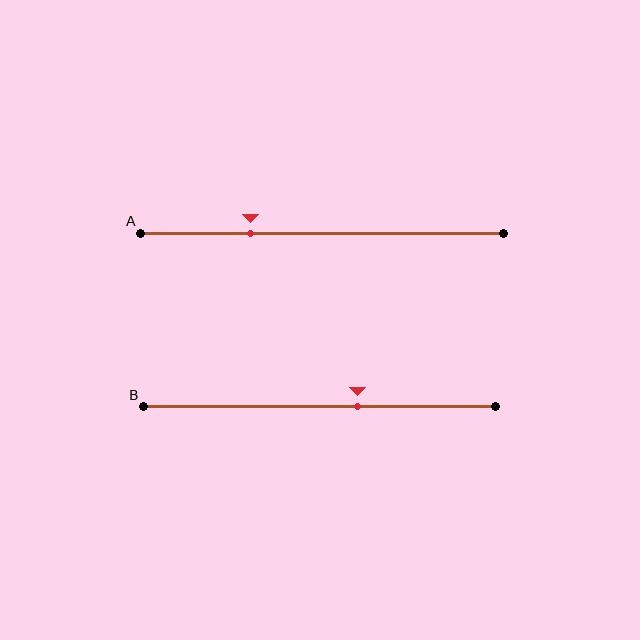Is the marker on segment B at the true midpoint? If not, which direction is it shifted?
No, the marker on segment B is shifted to the right by about 11% of the segment length.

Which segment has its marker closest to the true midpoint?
Segment B has its marker closest to the true midpoint.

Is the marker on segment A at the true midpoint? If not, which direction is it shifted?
No, the marker on segment A is shifted to the left by about 20% of the segment length.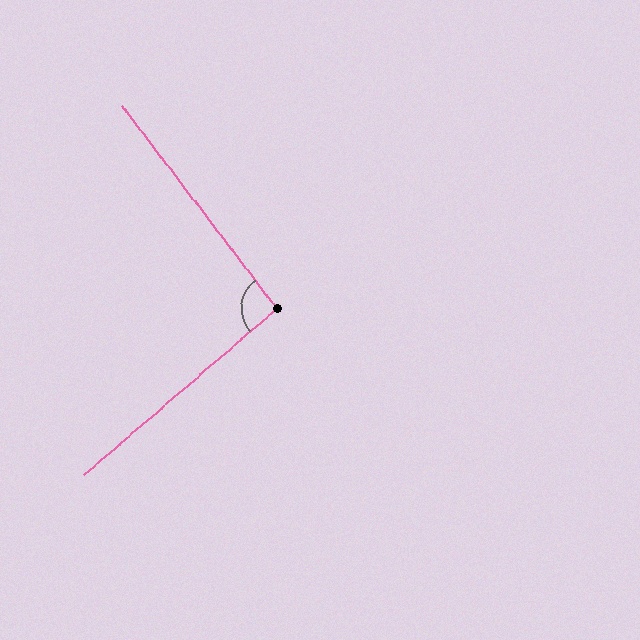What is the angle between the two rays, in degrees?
Approximately 94 degrees.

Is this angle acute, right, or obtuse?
It is approximately a right angle.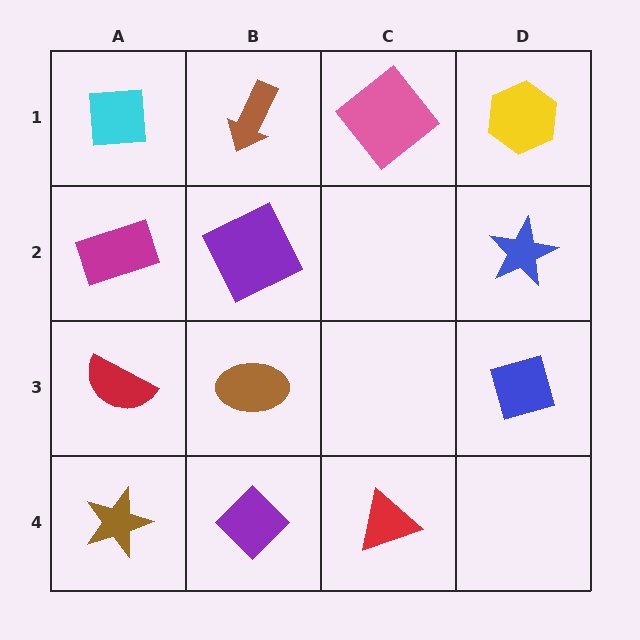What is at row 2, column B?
A purple square.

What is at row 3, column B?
A brown ellipse.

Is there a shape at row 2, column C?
No, that cell is empty.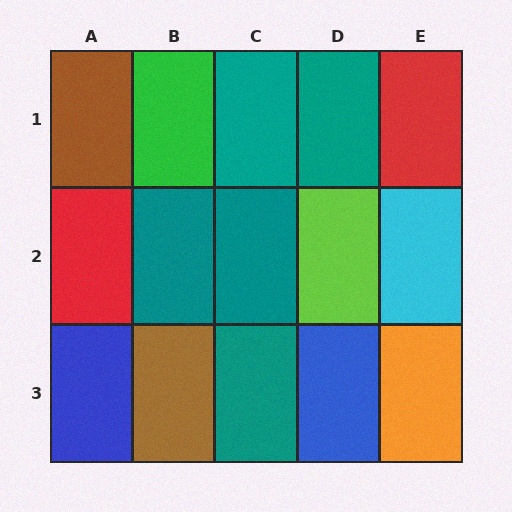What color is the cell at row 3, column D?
Blue.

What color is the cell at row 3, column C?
Teal.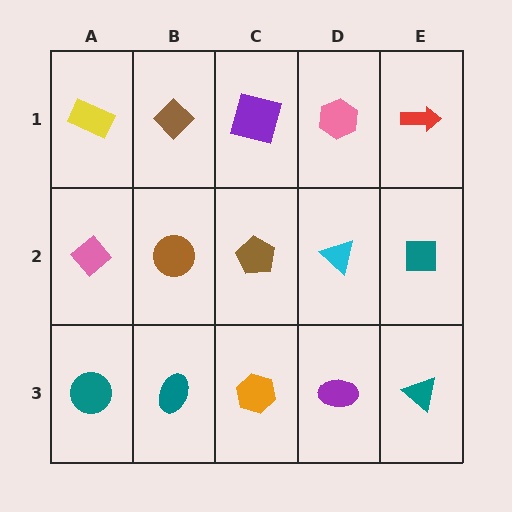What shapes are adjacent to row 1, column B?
A brown circle (row 2, column B), a yellow rectangle (row 1, column A), a purple square (row 1, column C).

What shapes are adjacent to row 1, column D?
A cyan triangle (row 2, column D), a purple square (row 1, column C), a red arrow (row 1, column E).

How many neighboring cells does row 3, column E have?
2.